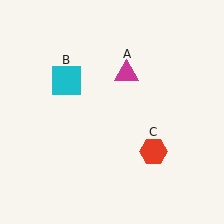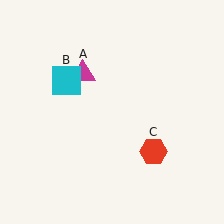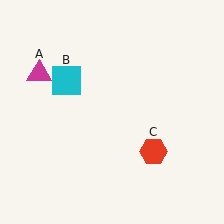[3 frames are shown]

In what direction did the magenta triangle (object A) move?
The magenta triangle (object A) moved left.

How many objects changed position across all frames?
1 object changed position: magenta triangle (object A).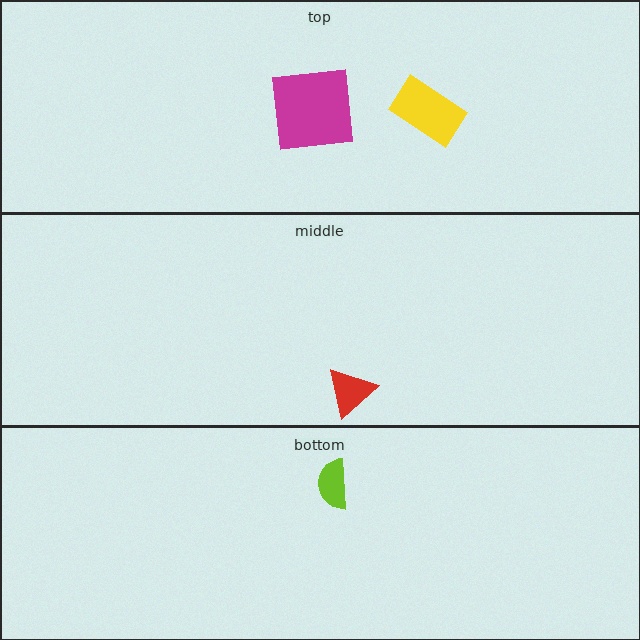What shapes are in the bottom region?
The lime semicircle.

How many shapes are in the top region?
2.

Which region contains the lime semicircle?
The bottom region.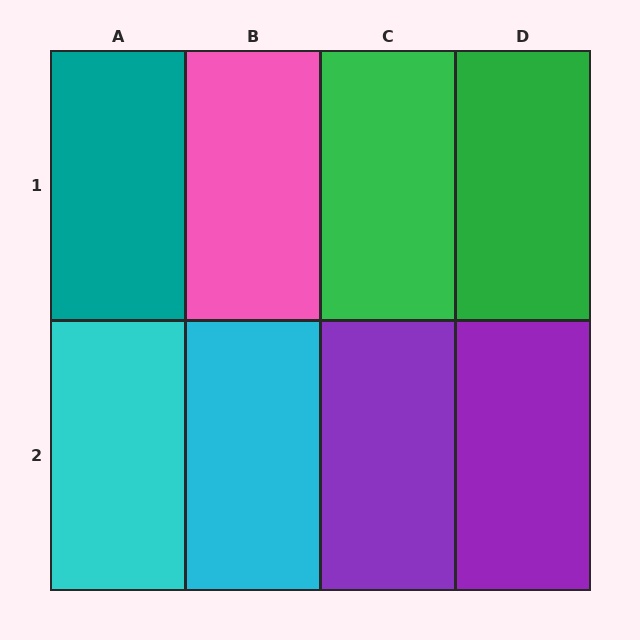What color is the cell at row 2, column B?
Cyan.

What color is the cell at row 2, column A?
Cyan.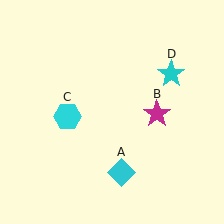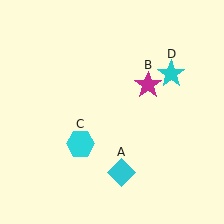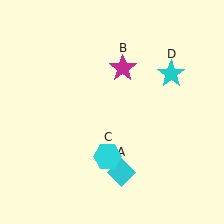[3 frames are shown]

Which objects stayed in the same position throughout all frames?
Cyan diamond (object A) and cyan star (object D) remained stationary.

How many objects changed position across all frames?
2 objects changed position: magenta star (object B), cyan hexagon (object C).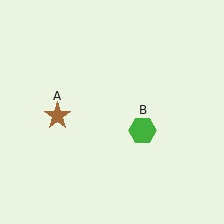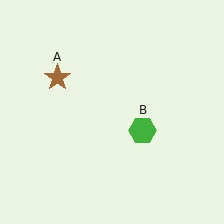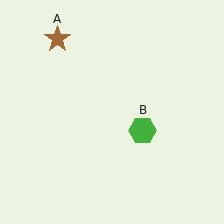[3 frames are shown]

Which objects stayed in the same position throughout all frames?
Green hexagon (object B) remained stationary.